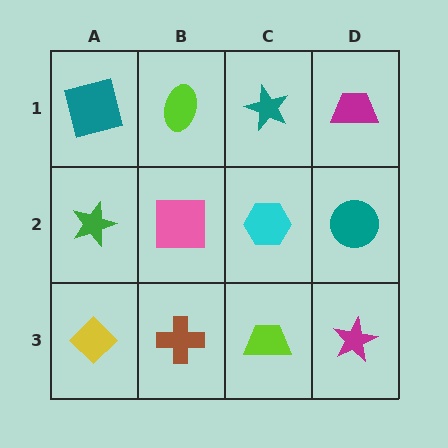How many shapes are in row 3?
4 shapes.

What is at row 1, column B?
A lime ellipse.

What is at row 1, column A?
A teal square.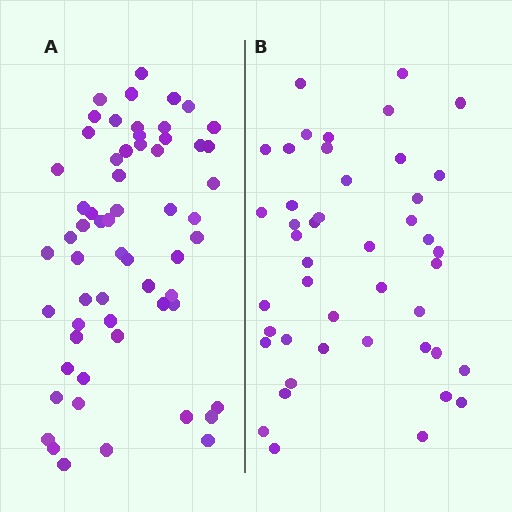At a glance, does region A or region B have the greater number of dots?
Region A (the left region) has more dots.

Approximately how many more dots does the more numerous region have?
Region A has approximately 15 more dots than region B.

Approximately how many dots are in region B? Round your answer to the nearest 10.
About 40 dots. (The exact count is 45, which rounds to 40.)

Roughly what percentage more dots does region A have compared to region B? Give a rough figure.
About 35% more.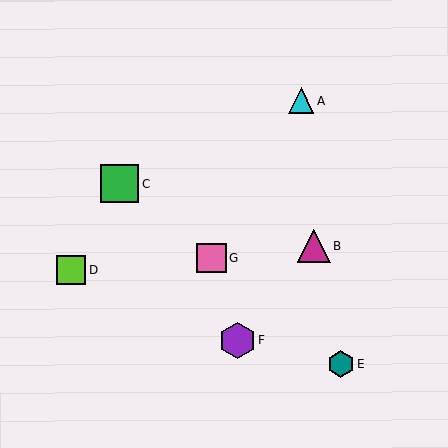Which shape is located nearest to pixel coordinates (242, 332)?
The purple hexagon (labeled F) at (238, 340) is nearest to that location.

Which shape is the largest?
The green square (labeled C) is the largest.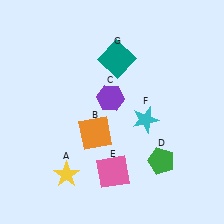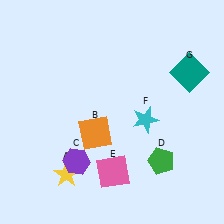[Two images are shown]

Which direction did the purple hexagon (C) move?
The purple hexagon (C) moved down.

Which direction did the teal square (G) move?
The teal square (G) moved right.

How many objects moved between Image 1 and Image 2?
2 objects moved between the two images.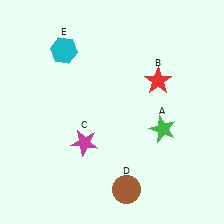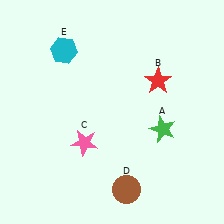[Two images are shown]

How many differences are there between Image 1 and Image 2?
There is 1 difference between the two images.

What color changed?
The star (C) changed from magenta in Image 1 to pink in Image 2.